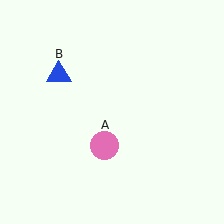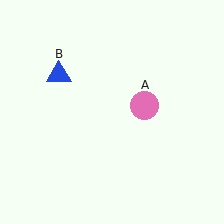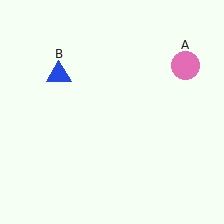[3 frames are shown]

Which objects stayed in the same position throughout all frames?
Blue triangle (object B) remained stationary.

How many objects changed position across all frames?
1 object changed position: pink circle (object A).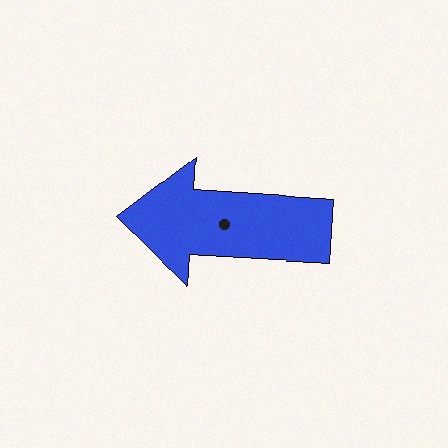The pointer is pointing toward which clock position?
Roughly 9 o'clock.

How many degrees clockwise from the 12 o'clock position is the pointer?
Approximately 273 degrees.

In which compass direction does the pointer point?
West.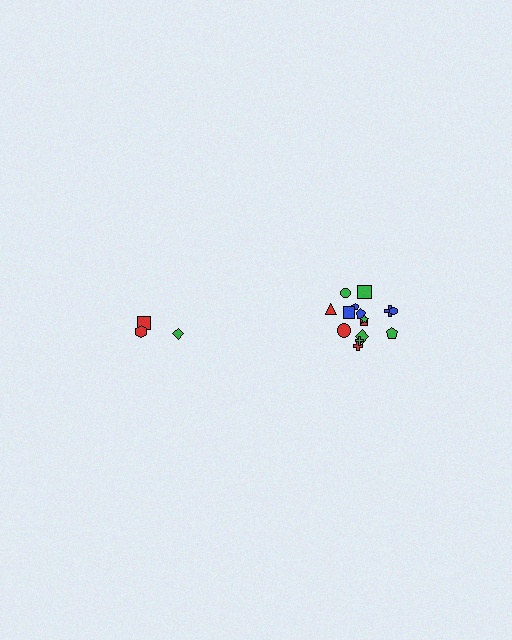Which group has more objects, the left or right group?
The right group.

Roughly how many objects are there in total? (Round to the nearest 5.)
Roughly 20 objects in total.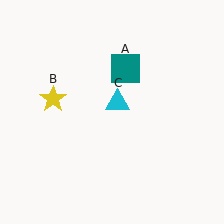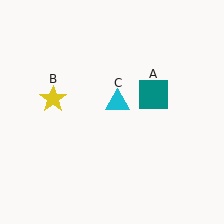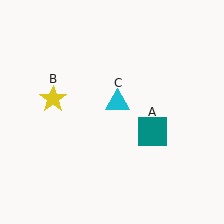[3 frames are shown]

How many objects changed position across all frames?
1 object changed position: teal square (object A).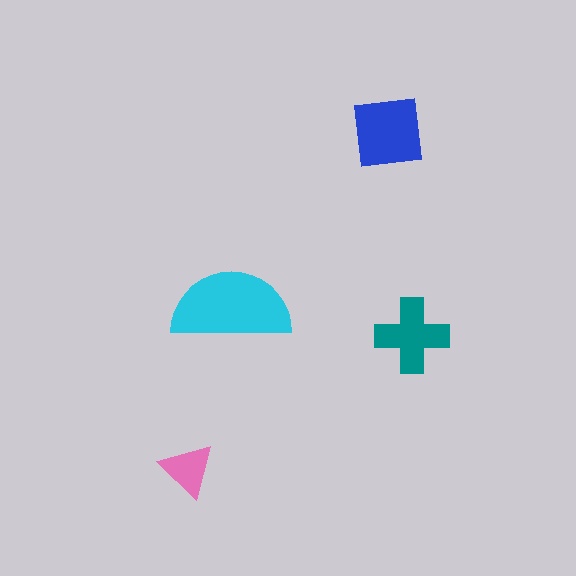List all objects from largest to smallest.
The cyan semicircle, the blue square, the teal cross, the pink triangle.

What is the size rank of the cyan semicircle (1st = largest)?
1st.